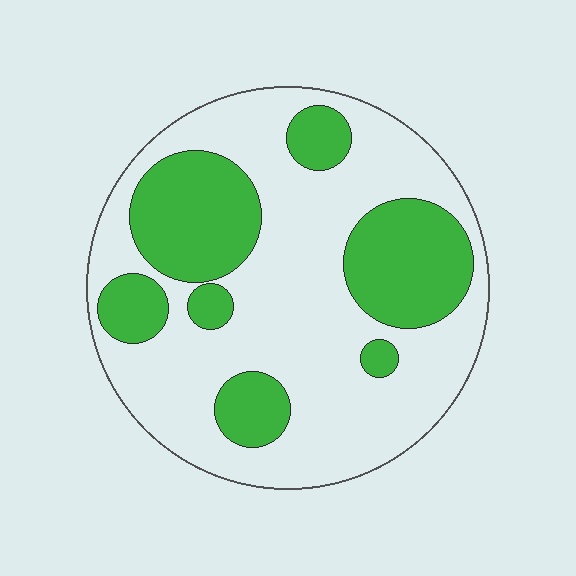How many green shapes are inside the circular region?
7.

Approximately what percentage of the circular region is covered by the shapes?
Approximately 35%.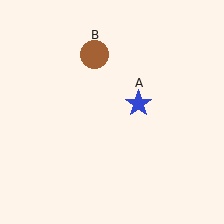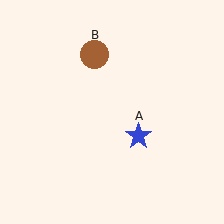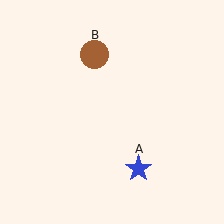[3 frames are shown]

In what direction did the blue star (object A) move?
The blue star (object A) moved down.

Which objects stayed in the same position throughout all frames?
Brown circle (object B) remained stationary.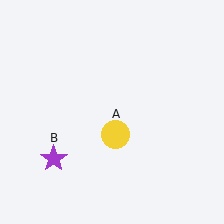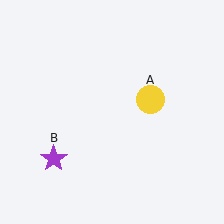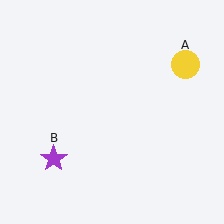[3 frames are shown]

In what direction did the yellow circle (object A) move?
The yellow circle (object A) moved up and to the right.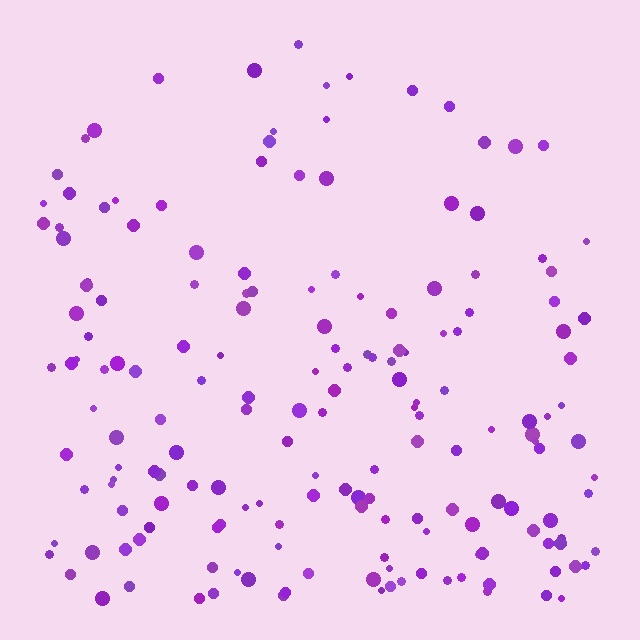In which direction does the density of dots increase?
From top to bottom, with the bottom side densest.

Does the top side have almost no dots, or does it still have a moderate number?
Still a moderate number, just noticeably fewer than the bottom.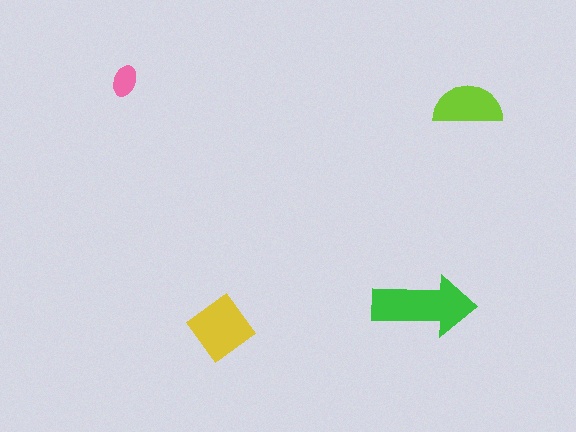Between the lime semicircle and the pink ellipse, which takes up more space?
The lime semicircle.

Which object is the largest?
The green arrow.